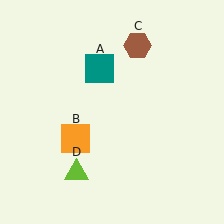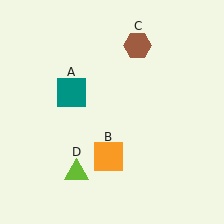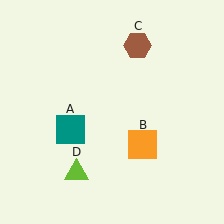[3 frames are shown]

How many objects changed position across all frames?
2 objects changed position: teal square (object A), orange square (object B).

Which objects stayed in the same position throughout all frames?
Brown hexagon (object C) and lime triangle (object D) remained stationary.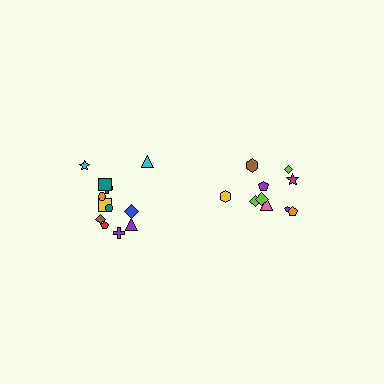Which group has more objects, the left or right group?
The left group.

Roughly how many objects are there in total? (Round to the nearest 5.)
Roughly 20 objects in total.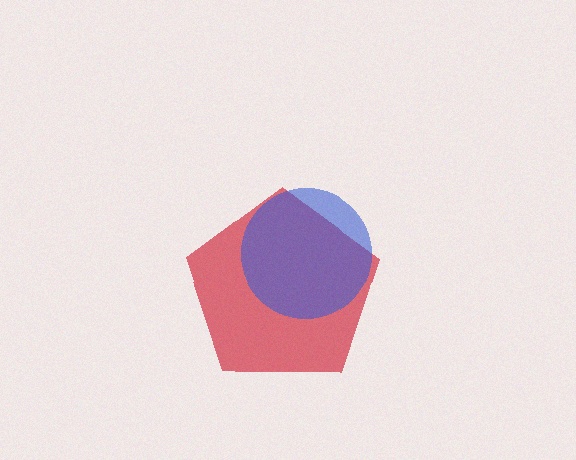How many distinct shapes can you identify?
There are 2 distinct shapes: a red pentagon, a blue circle.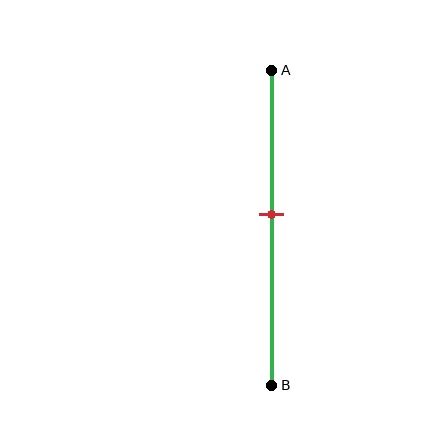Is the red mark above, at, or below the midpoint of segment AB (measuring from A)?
The red mark is above the midpoint of segment AB.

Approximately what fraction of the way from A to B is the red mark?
The red mark is approximately 45% of the way from A to B.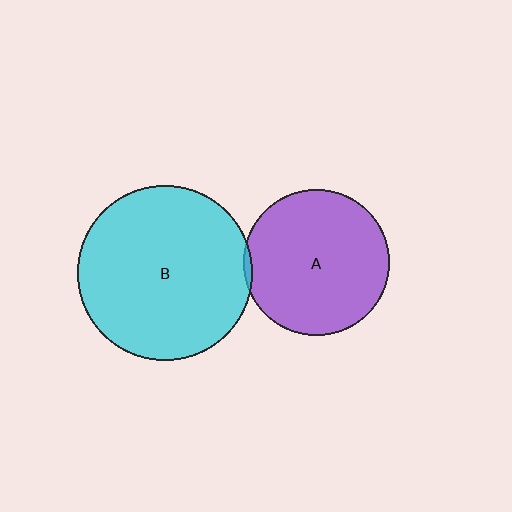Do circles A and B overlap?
Yes.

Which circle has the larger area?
Circle B (cyan).